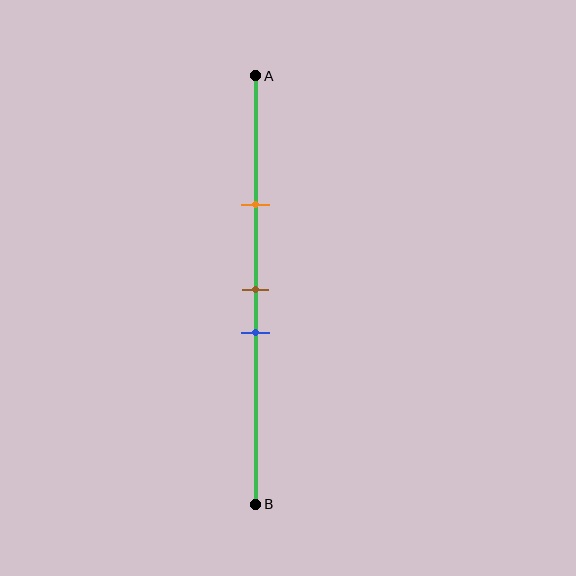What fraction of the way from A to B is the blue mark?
The blue mark is approximately 60% (0.6) of the way from A to B.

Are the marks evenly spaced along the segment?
No, the marks are not evenly spaced.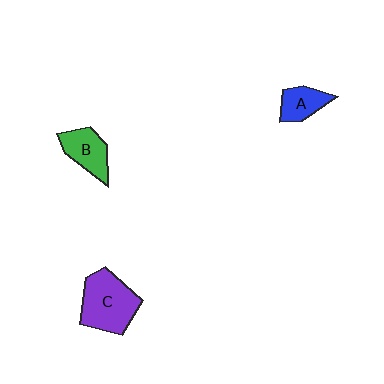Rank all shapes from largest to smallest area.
From largest to smallest: C (purple), B (green), A (blue).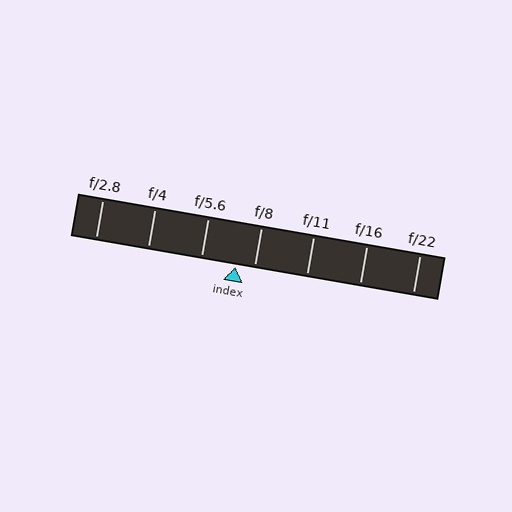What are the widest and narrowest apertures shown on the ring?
The widest aperture shown is f/2.8 and the narrowest is f/22.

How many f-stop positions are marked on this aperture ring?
There are 7 f-stop positions marked.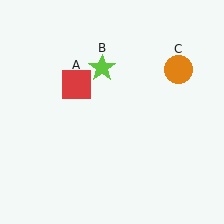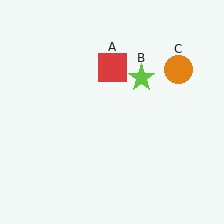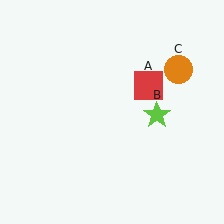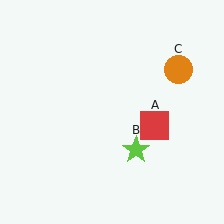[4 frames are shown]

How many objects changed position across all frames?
2 objects changed position: red square (object A), lime star (object B).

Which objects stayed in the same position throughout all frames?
Orange circle (object C) remained stationary.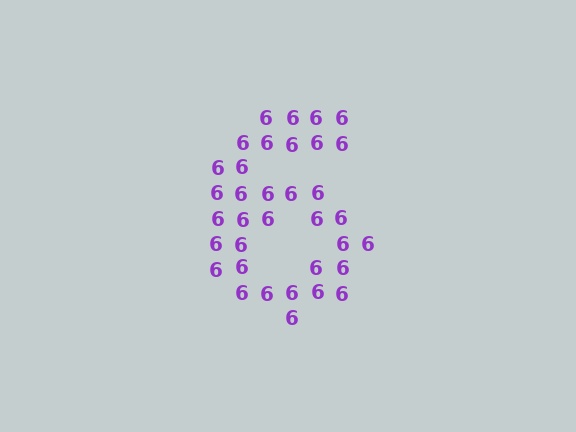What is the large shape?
The large shape is the digit 6.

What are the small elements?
The small elements are digit 6's.